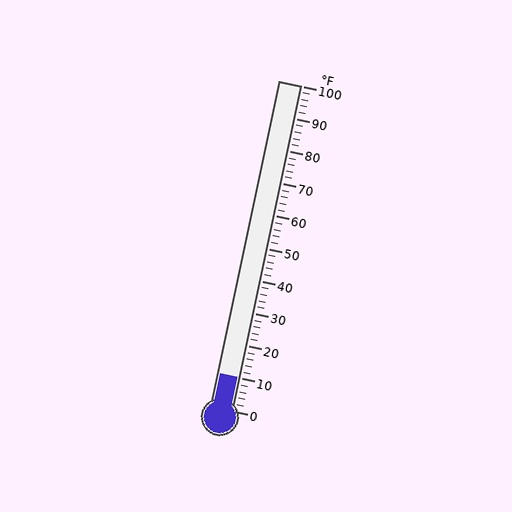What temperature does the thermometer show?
The thermometer shows approximately 10°F.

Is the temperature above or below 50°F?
The temperature is below 50°F.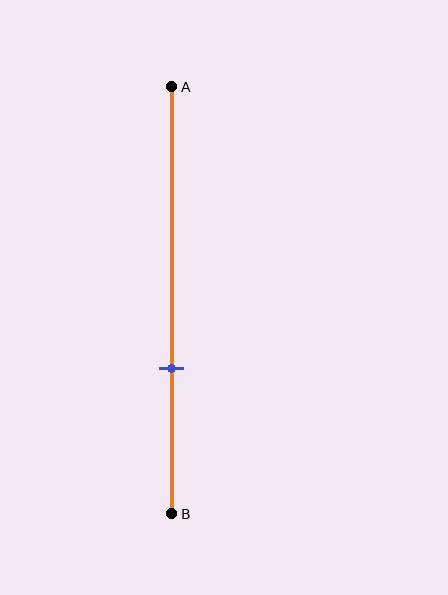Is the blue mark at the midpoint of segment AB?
No, the mark is at about 65% from A, not at the 50% midpoint.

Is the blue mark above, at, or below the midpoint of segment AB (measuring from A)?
The blue mark is below the midpoint of segment AB.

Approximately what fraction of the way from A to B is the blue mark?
The blue mark is approximately 65% of the way from A to B.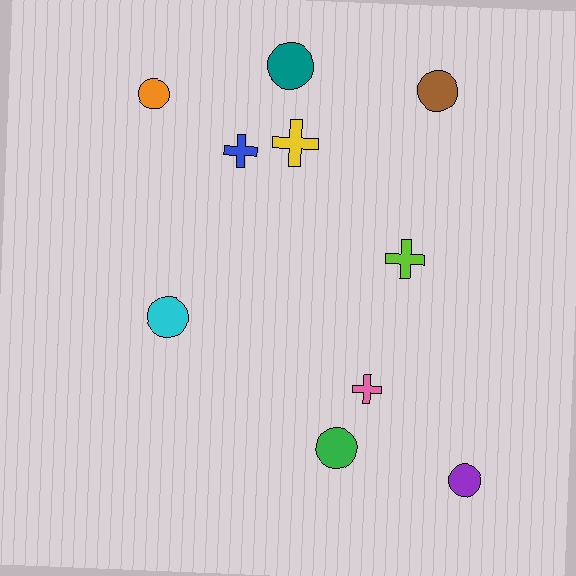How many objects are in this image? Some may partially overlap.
There are 10 objects.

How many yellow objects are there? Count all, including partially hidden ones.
There is 1 yellow object.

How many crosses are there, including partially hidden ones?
There are 4 crosses.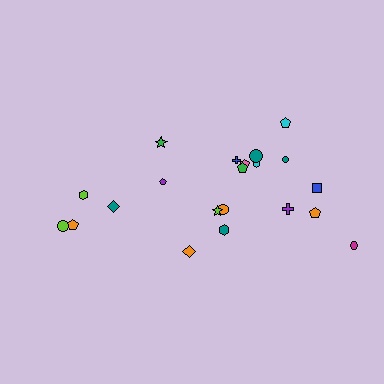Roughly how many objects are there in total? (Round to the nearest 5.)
Roughly 20 objects in total.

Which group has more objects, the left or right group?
The right group.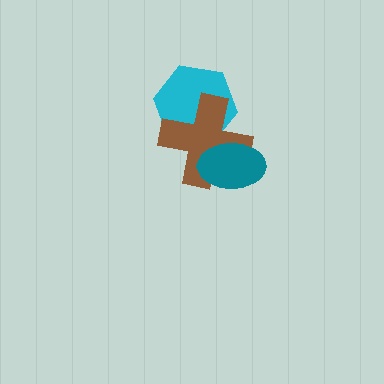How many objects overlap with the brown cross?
2 objects overlap with the brown cross.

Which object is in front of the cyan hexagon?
The brown cross is in front of the cyan hexagon.